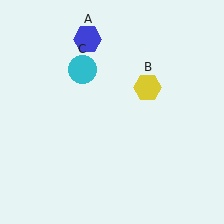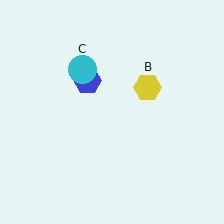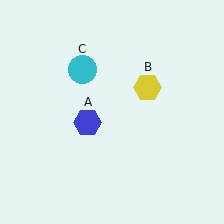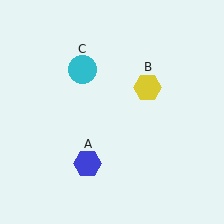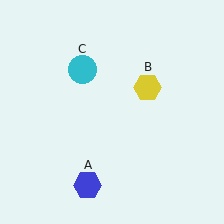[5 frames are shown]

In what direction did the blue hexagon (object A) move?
The blue hexagon (object A) moved down.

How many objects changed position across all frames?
1 object changed position: blue hexagon (object A).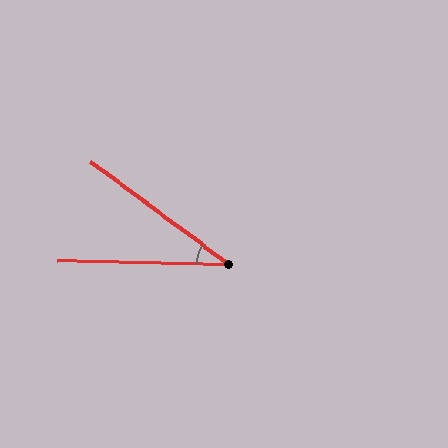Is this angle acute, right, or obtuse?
It is acute.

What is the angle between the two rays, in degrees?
Approximately 36 degrees.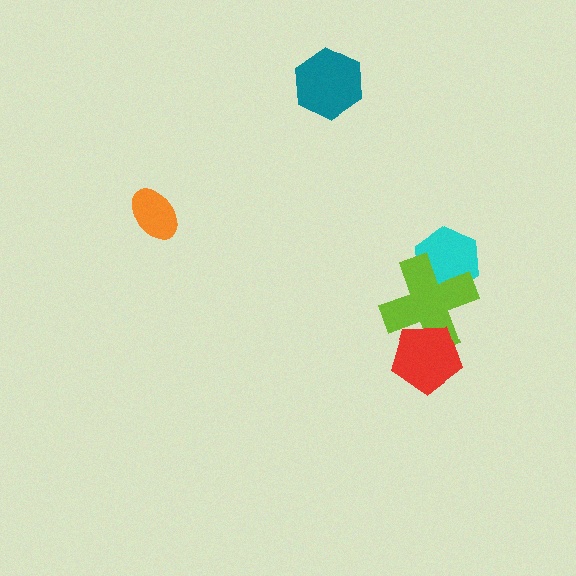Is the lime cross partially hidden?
Yes, it is partially covered by another shape.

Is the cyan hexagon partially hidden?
Yes, it is partially covered by another shape.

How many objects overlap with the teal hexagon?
0 objects overlap with the teal hexagon.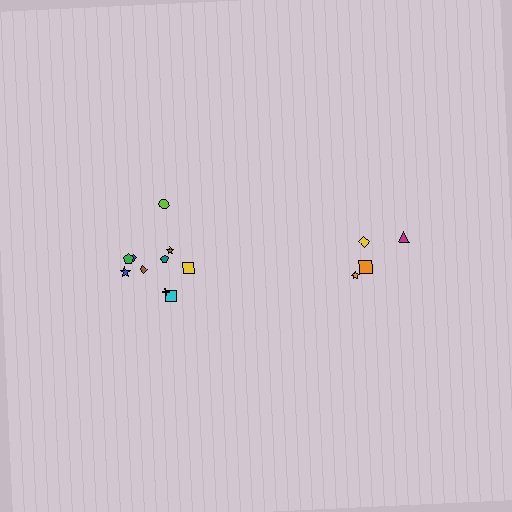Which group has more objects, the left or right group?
The left group.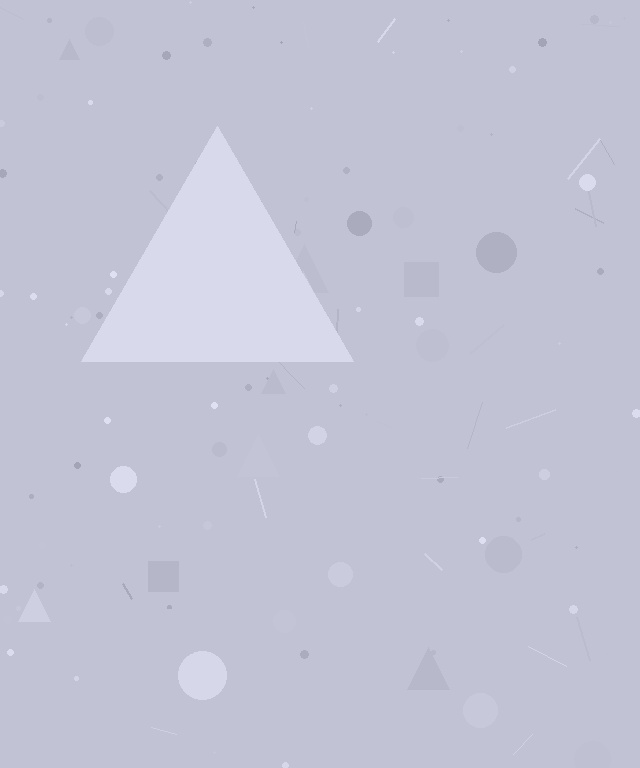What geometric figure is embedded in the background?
A triangle is embedded in the background.